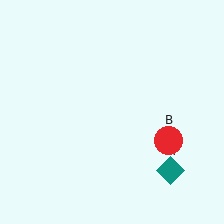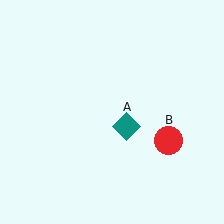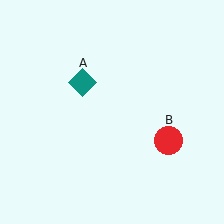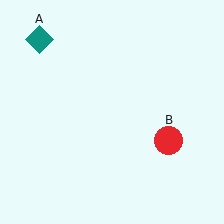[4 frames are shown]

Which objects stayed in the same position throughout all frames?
Red circle (object B) remained stationary.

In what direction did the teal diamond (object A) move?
The teal diamond (object A) moved up and to the left.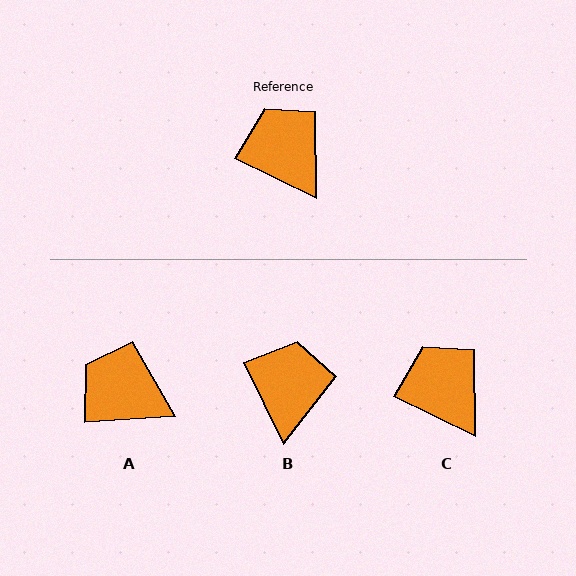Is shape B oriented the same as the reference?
No, it is off by about 38 degrees.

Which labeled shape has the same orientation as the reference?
C.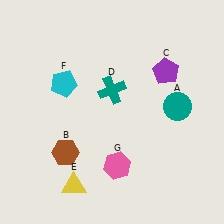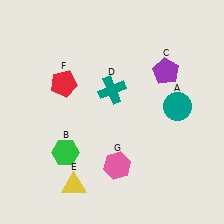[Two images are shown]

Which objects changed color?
B changed from brown to green. F changed from cyan to red.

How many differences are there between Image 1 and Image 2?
There are 2 differences between the two images.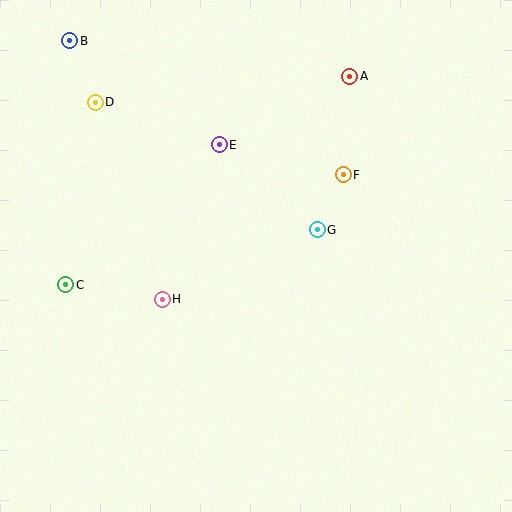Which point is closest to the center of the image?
Point G at (317, 230) is closest to the center.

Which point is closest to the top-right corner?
Point A is closest to the top-right corner.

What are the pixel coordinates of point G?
Point G is at (317, 230).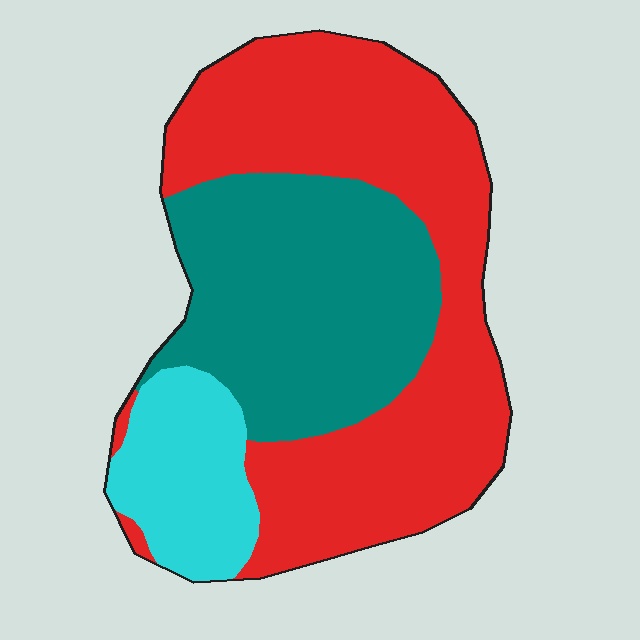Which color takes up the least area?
Cyan, at roughly 15%.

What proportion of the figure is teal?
Teal covers 35% of the figure.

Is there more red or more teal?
Red.